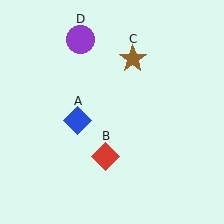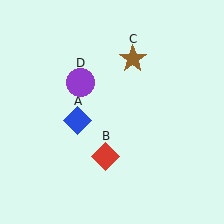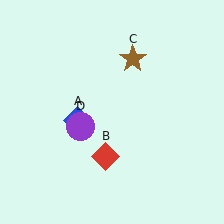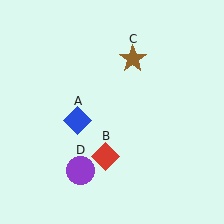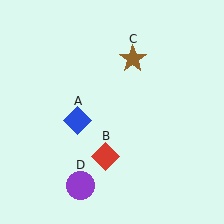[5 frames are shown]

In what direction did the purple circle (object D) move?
The purple circle (object D) moved down.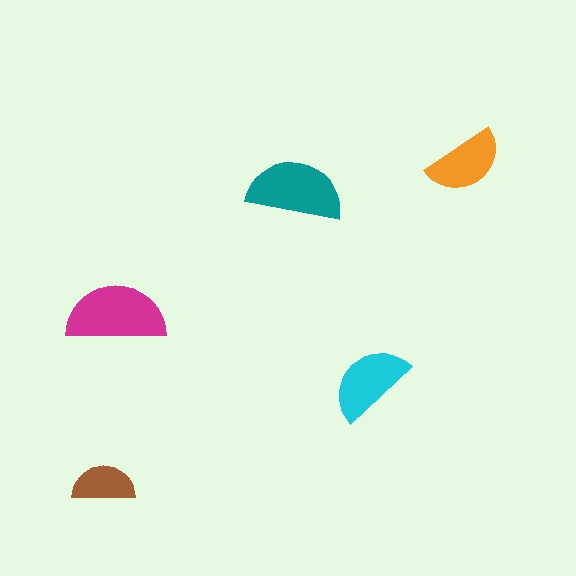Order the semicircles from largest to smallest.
the magenta one, the teal one, the cyan one, the orange one, the brown one.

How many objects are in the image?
There are 5 objects in the image.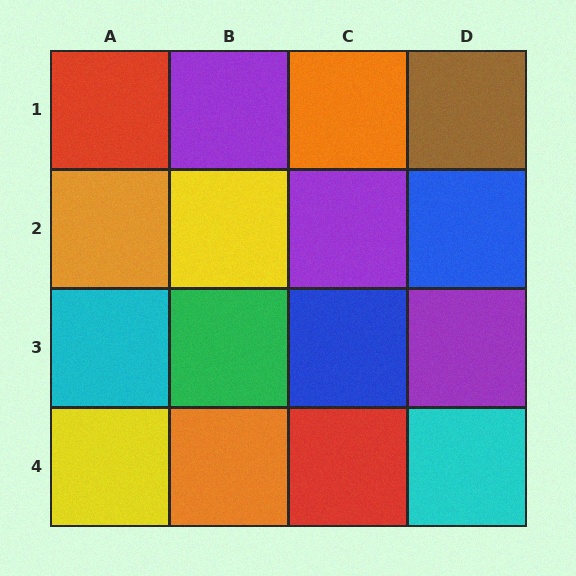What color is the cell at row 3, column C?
Blue.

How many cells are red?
2 cells are red.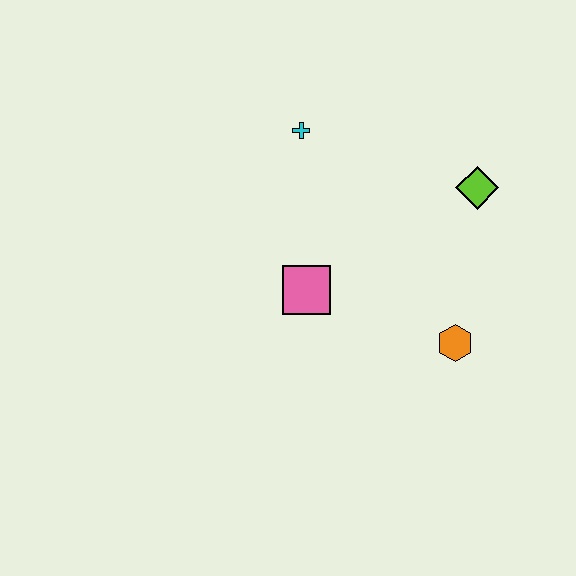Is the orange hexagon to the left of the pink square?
No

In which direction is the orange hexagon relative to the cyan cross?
The orange hexagon is below the cyan cross.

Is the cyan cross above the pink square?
Yes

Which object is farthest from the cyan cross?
The orange hexagon is farthest from the cyan cross.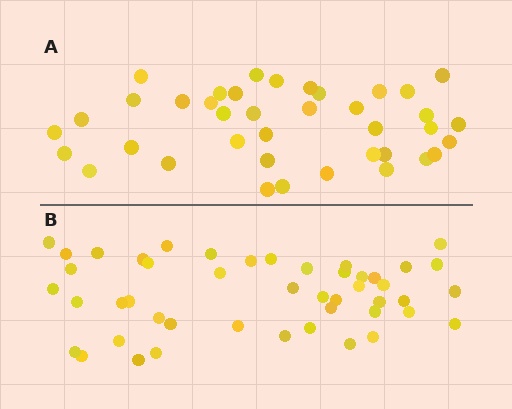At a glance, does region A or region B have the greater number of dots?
Region B (the bottom region) has more dots.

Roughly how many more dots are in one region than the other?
Region B has roughly 8 or so more dots than region A.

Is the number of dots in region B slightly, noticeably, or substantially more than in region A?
Region B has only slightly more — the two regions are fairly close. The ratio is roughly 1.2 to 1.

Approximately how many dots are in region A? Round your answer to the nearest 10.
About 40 dots. (The exact count is 39, which rounds to 40.)